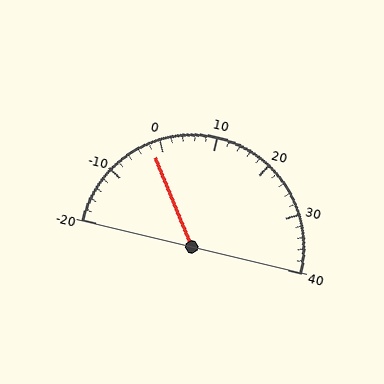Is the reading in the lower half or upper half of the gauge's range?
The reading is in the lower half of the range (-20 to 40).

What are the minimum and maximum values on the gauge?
The gauge ranges from -20 to 40.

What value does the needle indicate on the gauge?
The needle indicates approximately -2.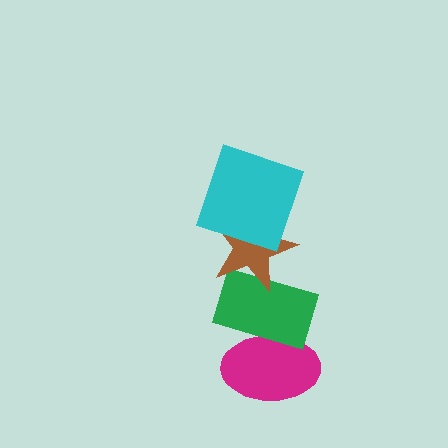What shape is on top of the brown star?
The cyan square is on top of the brown star.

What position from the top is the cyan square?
The cyan square is 1st from the top.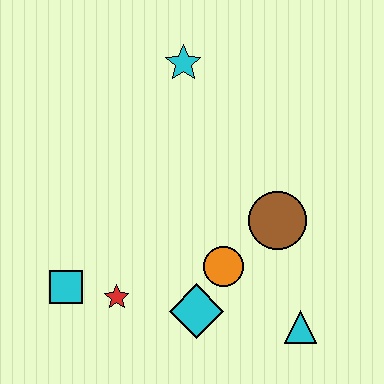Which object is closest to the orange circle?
The cyan diamond is closest to the orange circle.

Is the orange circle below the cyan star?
Yes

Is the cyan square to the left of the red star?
Yes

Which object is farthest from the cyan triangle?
The cyan star is farthest from the cyan triangle.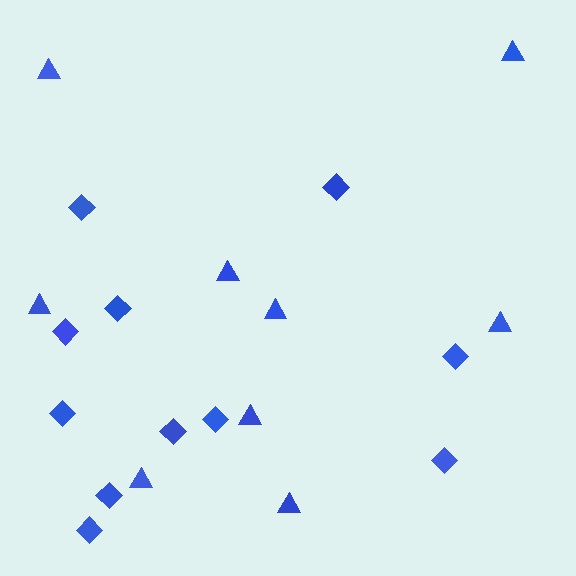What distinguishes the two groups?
There are 2 groups: one group of diamonds (11) and one group of triangles (9).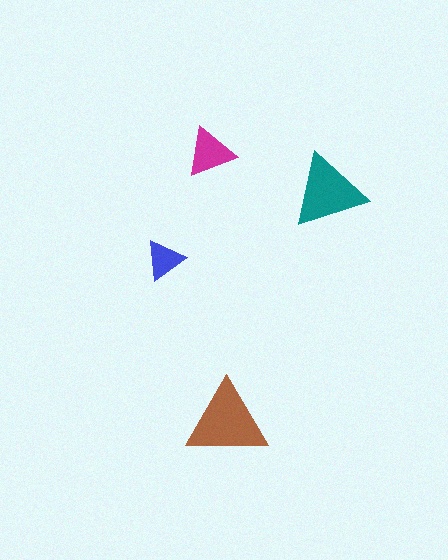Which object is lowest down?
The brown triangle is bottommost.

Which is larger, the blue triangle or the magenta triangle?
The magenta one.